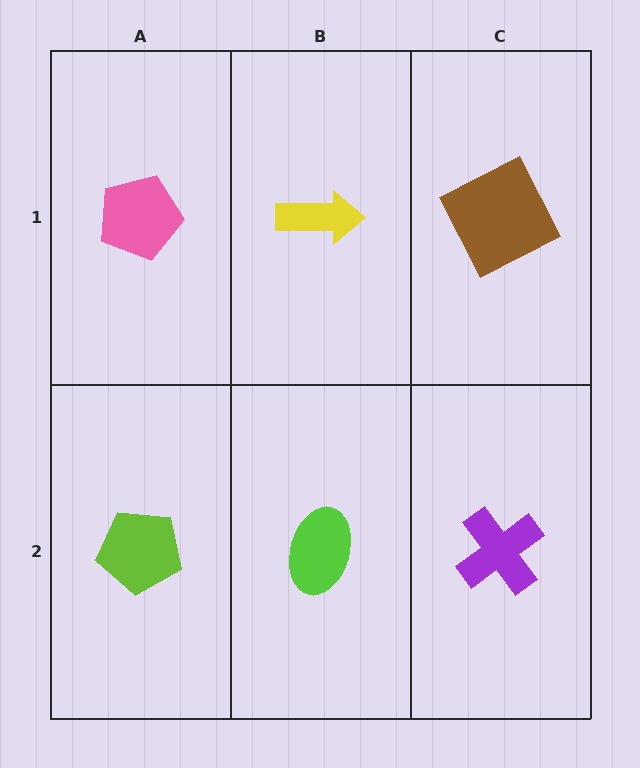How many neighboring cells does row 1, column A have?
2.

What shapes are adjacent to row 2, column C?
A brown square (row 1, column C), a lime ellipse (row 2, column B).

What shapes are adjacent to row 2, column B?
A yellow arrow (row 1, column B), a lime pentagon (row 2, column A), a purple cross (row 2, column C).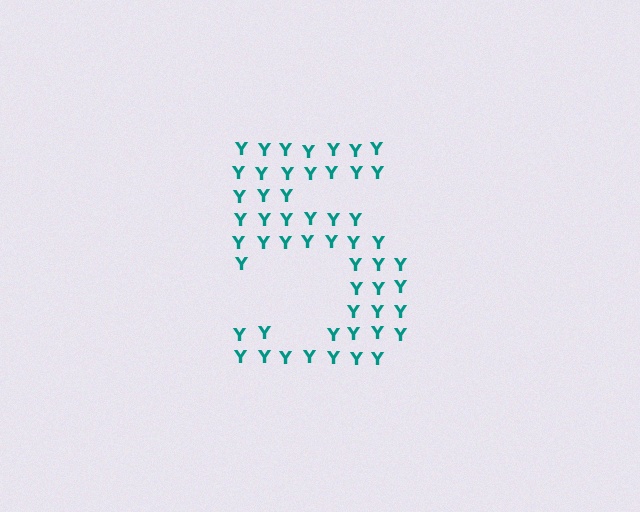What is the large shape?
The large shape is the digit 5.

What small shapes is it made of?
It is made of small letter Y's.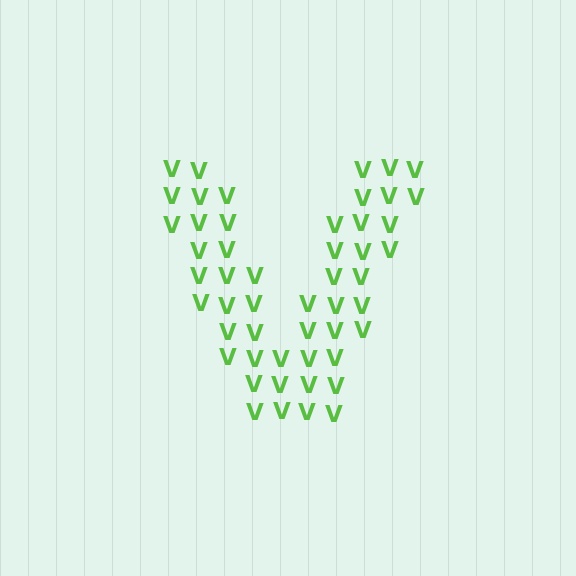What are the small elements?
The small elements are letter V's.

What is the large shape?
The large shape is the letter V.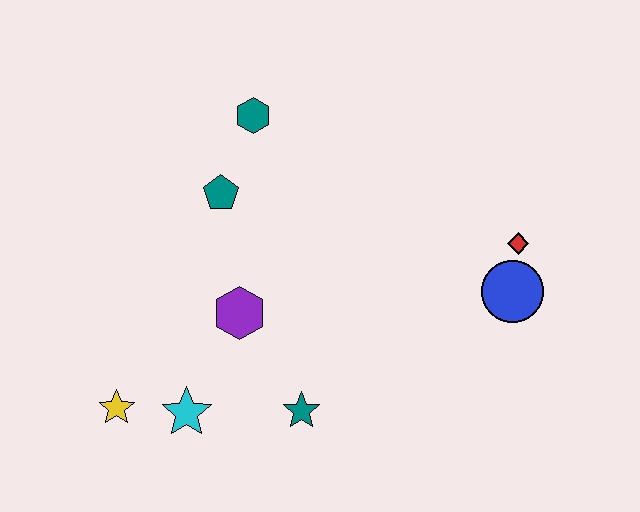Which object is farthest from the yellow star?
The red diamond is farthest from the yellow star.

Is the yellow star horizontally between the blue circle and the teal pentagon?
No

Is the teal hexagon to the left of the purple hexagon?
No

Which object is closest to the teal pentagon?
The teal hexagon is closest to the teal pentagon.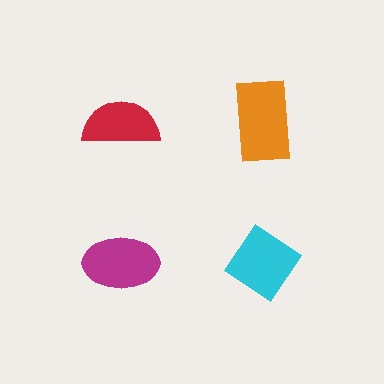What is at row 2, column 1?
A magenta ellipse.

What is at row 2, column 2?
A cyan diamond.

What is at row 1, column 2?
An orange rectangle.